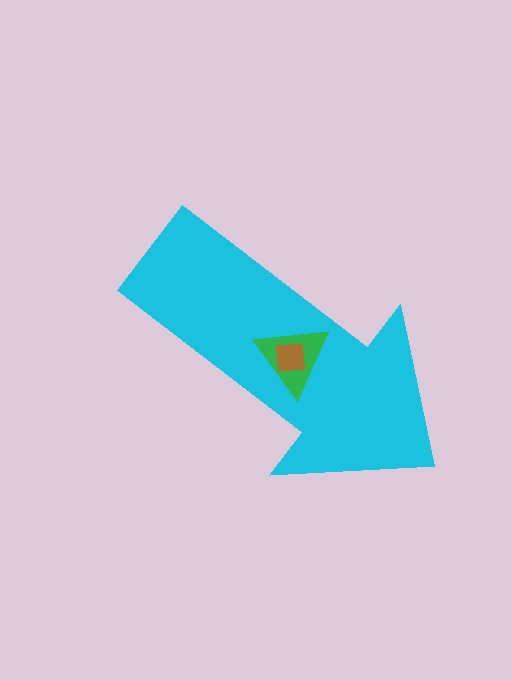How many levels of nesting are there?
3.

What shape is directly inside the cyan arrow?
The green triangle.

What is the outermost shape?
The cyan arrow.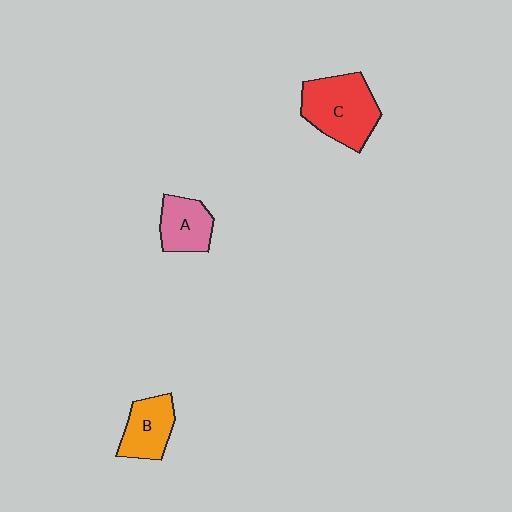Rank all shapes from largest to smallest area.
From largest to smallest: C (red), B (orange), A (pink).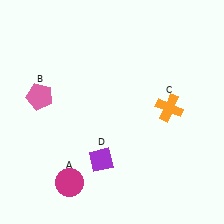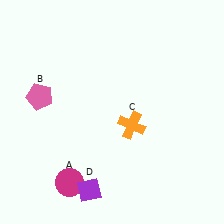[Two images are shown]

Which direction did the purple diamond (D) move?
The purple diamond (D) moved down.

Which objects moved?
The objects that moved are: the orange cross (C), the purple diamond (D).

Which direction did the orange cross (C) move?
The orange cross (C) moved left.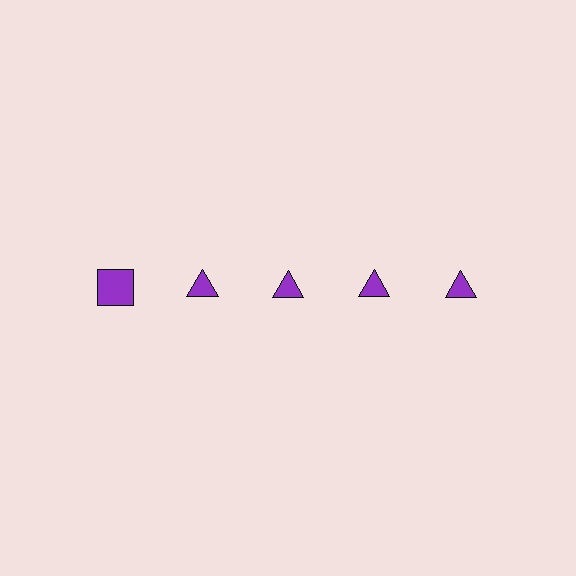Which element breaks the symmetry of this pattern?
The purple square in the top row, leftmost column breaks the symmetry. All other shapes are purple triangles.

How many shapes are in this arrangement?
There are 5 shapes arranged in a grid pattern.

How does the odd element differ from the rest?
It has a different shape: square instead of triangle.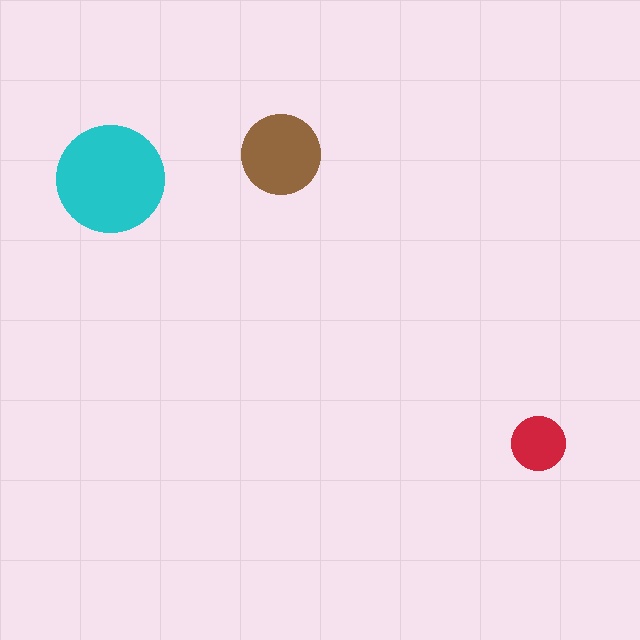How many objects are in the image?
There are 3 objects in the image.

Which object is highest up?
The brown circle is topmost.